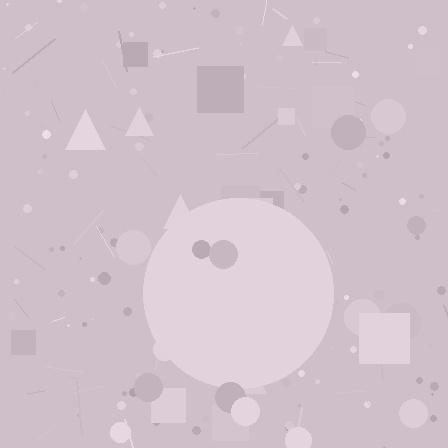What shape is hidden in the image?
A circle is hidden in the image.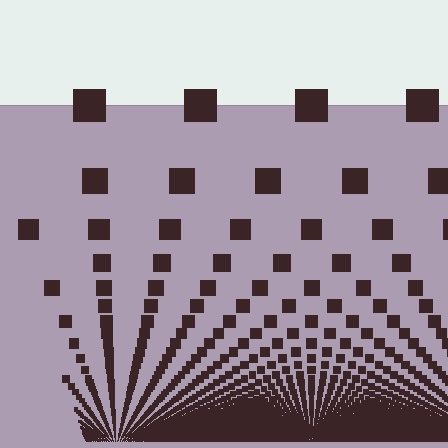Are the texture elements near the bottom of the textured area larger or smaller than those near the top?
Smaller. The gradient is inverted — elements near the bottom are smaller and denser.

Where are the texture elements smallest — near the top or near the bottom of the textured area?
Near the bottom.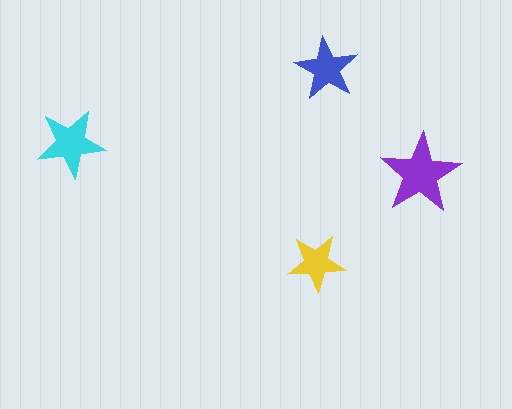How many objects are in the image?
There are 4 objects in the image.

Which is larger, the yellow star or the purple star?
The purple one.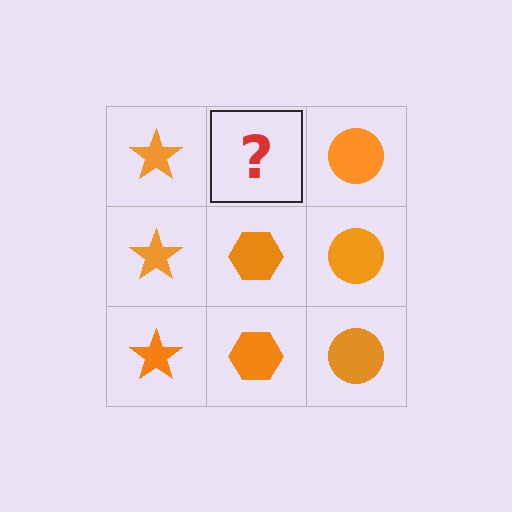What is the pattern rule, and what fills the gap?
The rule is that each column has a consistent shape. The gap should be filled with an orange hexagon.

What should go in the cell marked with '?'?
The missing cell should contain an orange hexagon.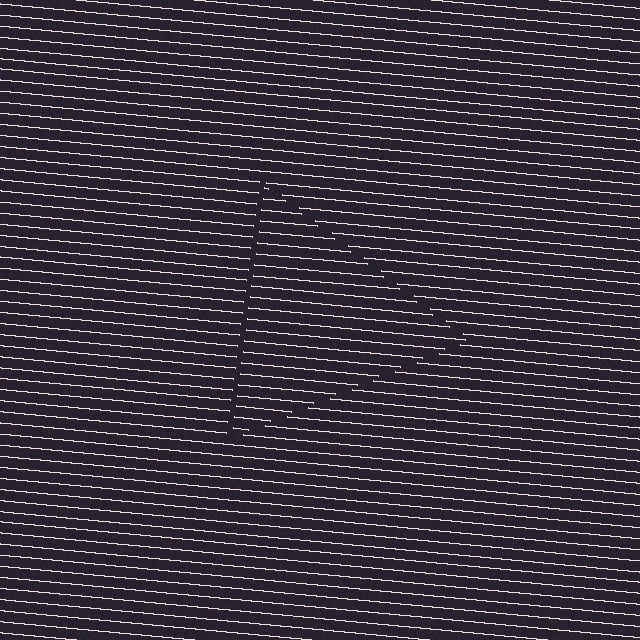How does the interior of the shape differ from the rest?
The interior of the shape contains the same grating, shifted by half a period — the contour is defined by the phase discontinuity where line-ends from the inner and outer gratings abut.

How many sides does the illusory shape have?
3 sides — the line-ends trace a triangle.